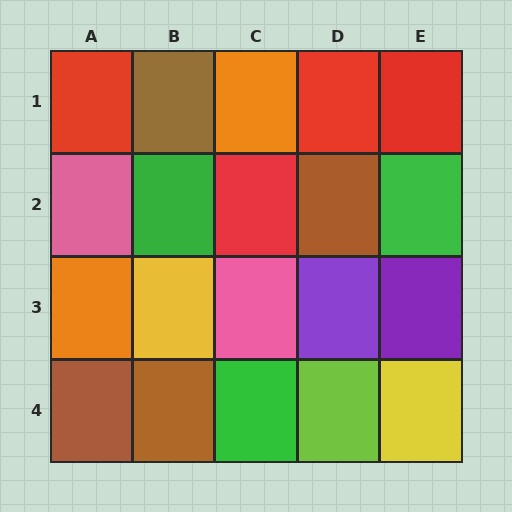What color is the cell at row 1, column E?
Red.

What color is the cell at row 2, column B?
Green.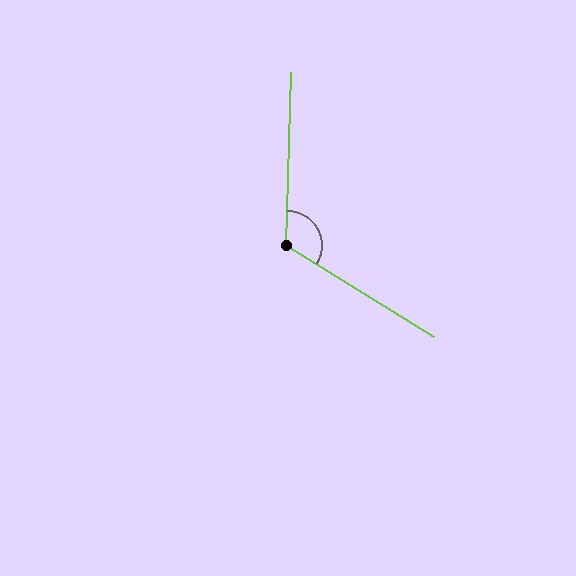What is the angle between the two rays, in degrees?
Approximately 120 degrees.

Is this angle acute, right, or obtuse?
It is obtuse.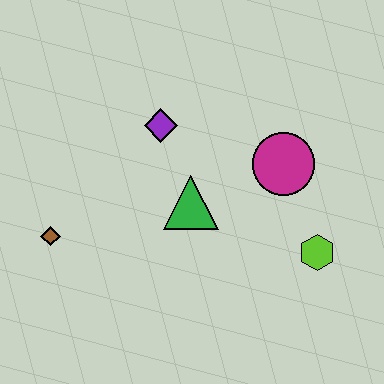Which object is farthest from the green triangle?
The brown diamond is farthest from the green triangle.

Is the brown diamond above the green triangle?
No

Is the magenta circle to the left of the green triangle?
No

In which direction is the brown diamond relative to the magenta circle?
The brown diamond is to the left of the magenta circle.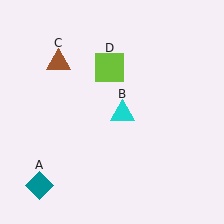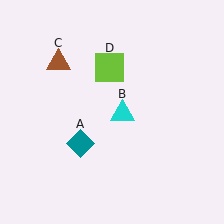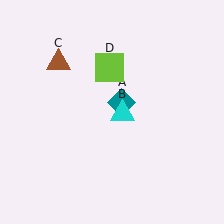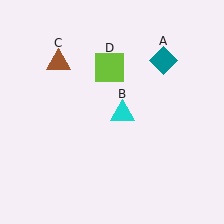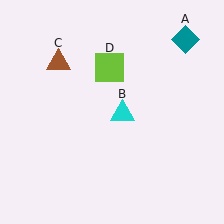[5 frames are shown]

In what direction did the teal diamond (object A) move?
The teal diamond (object A) moved up and to the right.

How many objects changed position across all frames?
1 object changed position: teal diamond (object A).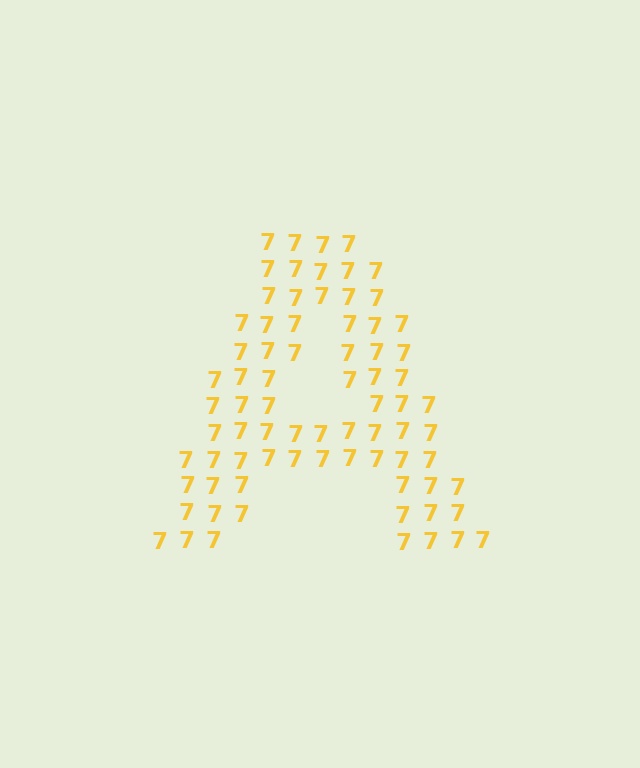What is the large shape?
The large shape is the letter A.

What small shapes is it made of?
It is made of small digit 7's.